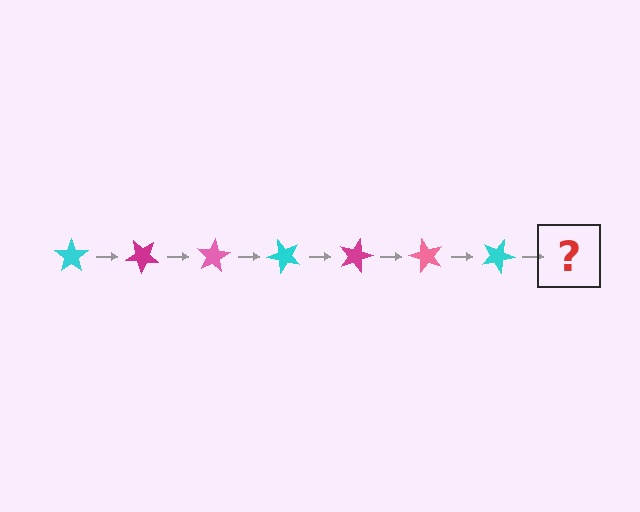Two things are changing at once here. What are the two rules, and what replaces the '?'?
The two rules are that it rotates 40 degrees each step and the color cycles through cyan, magenta, and pink. The '?' should be a magenta star, rotated 280 degrees from the start.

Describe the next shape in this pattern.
It should be a magenta star, rotated 280 degrees from the start.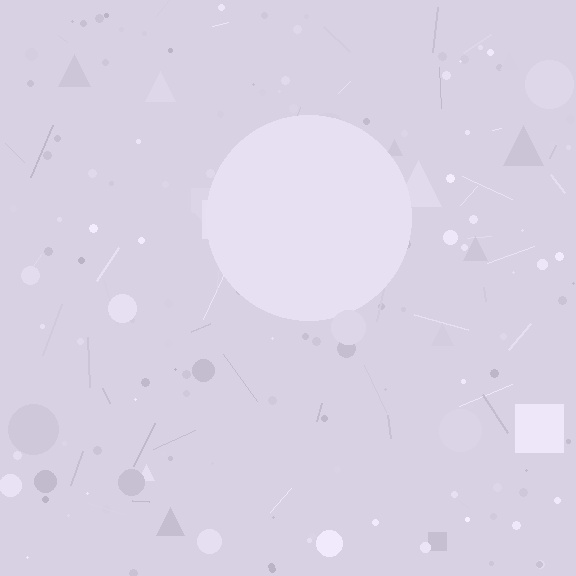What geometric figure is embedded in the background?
A circle is embedded in the background.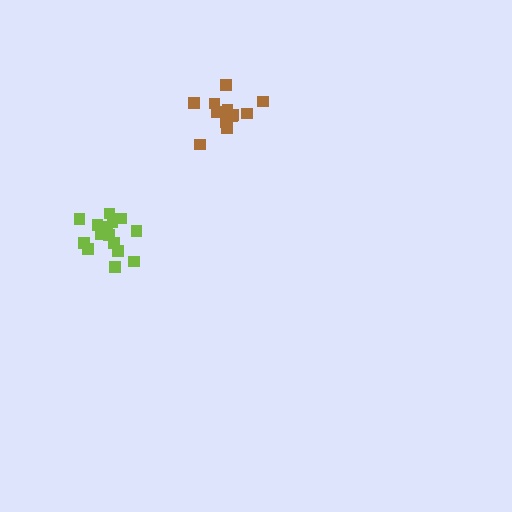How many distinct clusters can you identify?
There are 2 distinct clusters.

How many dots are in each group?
Group 1: 12 dots, Group 2: 15 dots (27 total).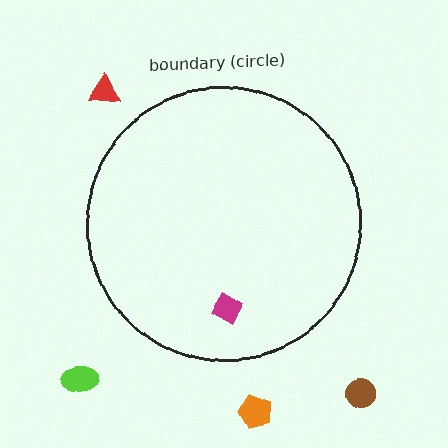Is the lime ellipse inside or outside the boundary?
Outside.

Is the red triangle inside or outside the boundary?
Outside.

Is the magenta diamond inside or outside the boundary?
Inside.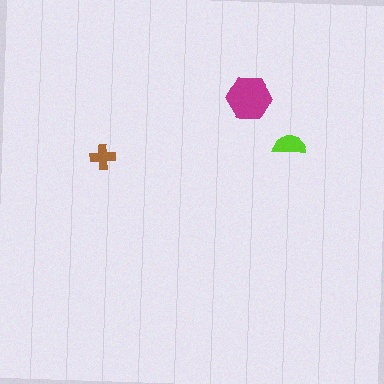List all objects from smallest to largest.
The brown cross, the lime semicircle, the magenta hexagon.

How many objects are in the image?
There are 3 objects in the image.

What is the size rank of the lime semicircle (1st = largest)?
2nd.